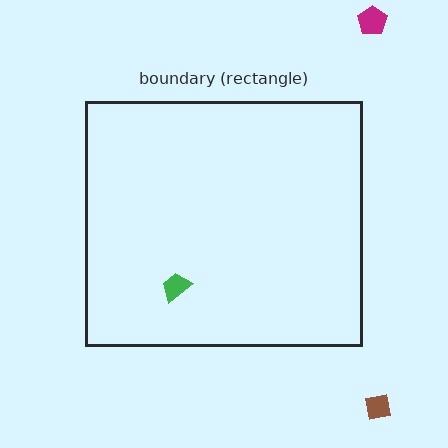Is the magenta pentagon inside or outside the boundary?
Outside.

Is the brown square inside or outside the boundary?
Outside.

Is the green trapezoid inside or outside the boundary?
Inside.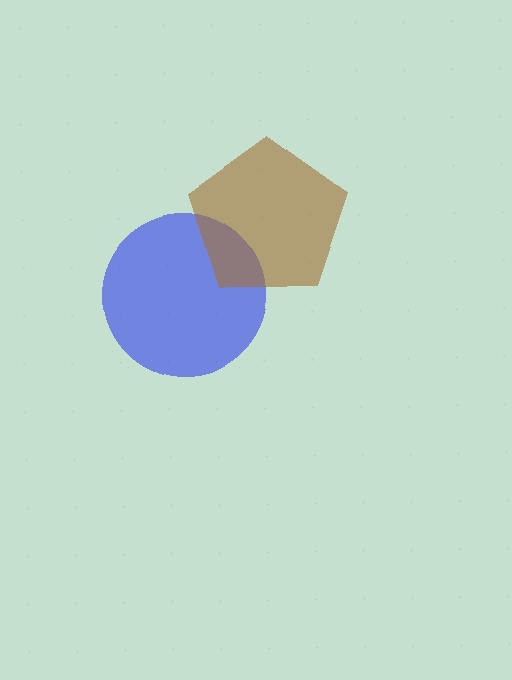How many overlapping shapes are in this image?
There are 2 overlapping shapes in the image.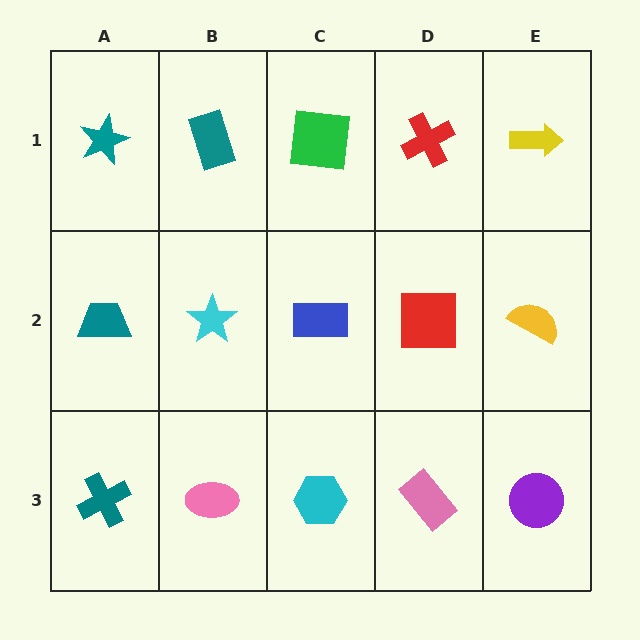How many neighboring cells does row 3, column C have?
3.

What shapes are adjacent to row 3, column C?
A blue rectangle (row 2, column C), a pink ellipse (row 3, column B), a pink rectangle (row 3, column D).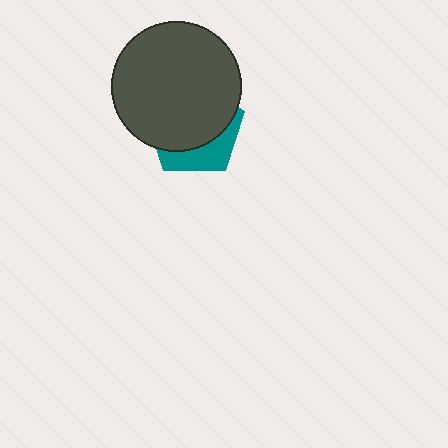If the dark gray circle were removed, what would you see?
You would see the complete teal pentagon.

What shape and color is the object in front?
The object in front is a dark gray circle.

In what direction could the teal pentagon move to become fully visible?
The teal pentagon could move down. That would shift it out from behind the dark gray circle entirely.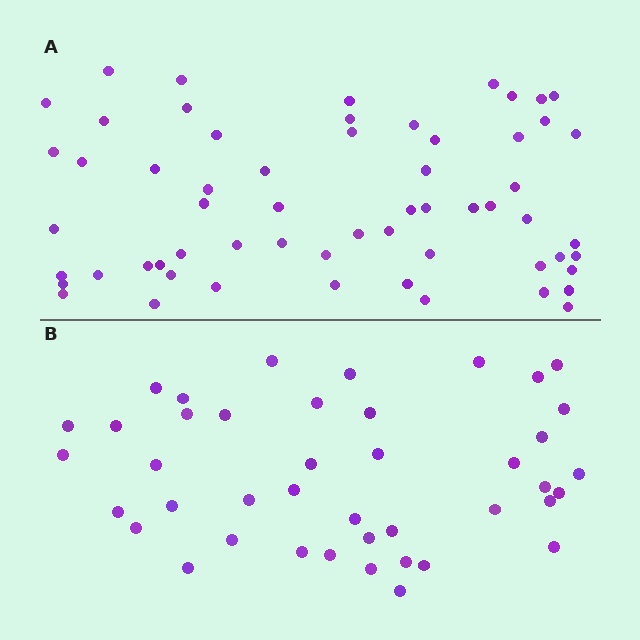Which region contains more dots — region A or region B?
Region A (the top region) has more dots.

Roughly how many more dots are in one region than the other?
Region A has approximately 20 more dots than region B.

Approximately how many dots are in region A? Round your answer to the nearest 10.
About 60 dots.